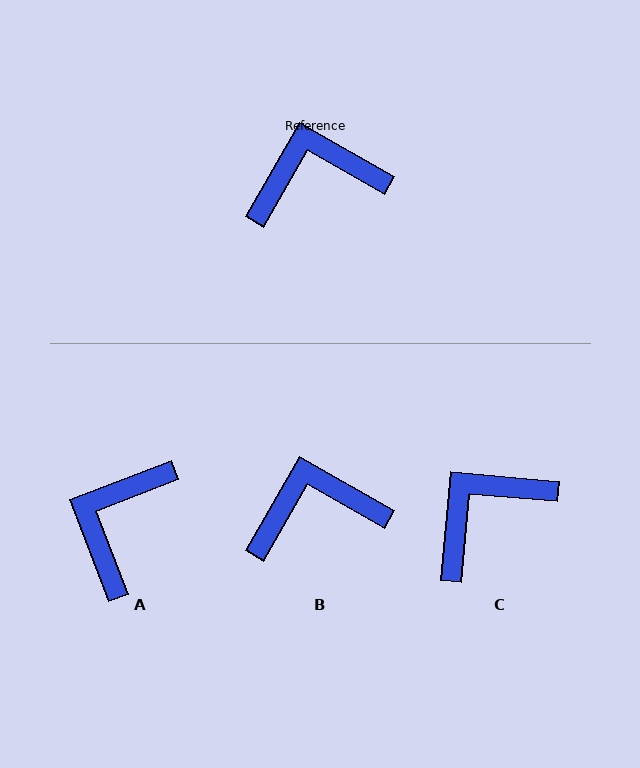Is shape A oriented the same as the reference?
No, it is off by about 51 degrees.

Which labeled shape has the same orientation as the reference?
B.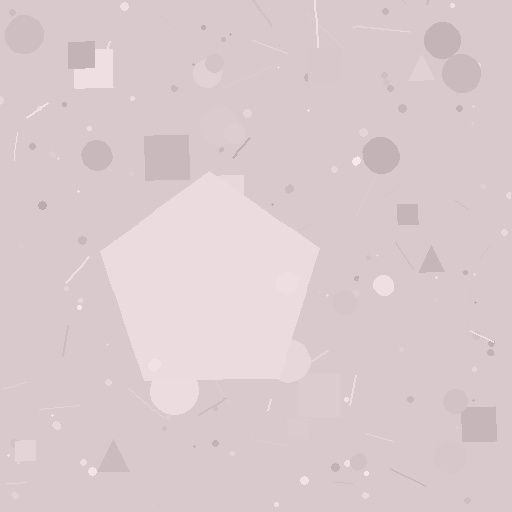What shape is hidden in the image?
A pentagon is hidden in the image.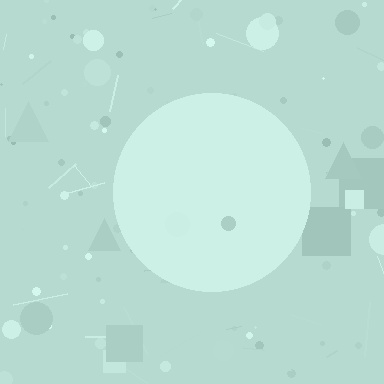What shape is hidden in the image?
A circle is hidden in the image.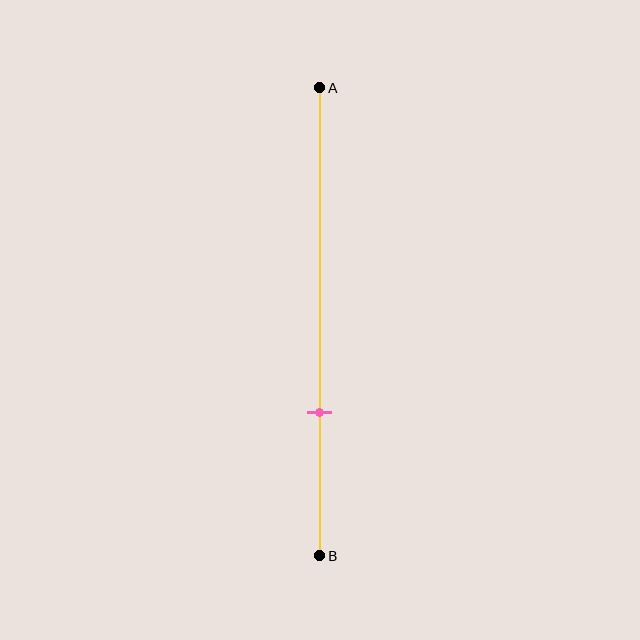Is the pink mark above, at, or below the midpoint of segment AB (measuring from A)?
The pink mark is below the midpoint of segment AB.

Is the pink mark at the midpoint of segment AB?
No, the mark is at about 70% from A, not at the 50% midpoint.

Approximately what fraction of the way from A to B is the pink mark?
The pink mark is approximately 70% of the way from A to B.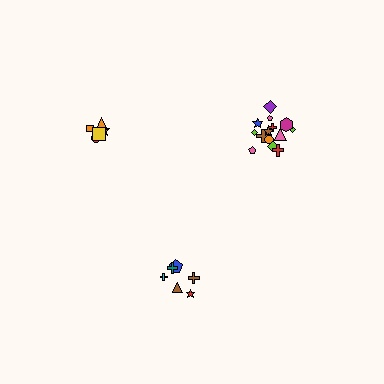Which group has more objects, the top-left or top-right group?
The top-right group.